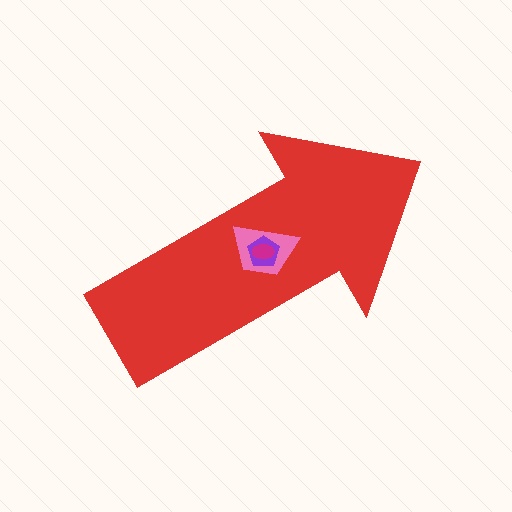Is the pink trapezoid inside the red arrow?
Yes.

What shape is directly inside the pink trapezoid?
The purple pentagon.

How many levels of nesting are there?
4.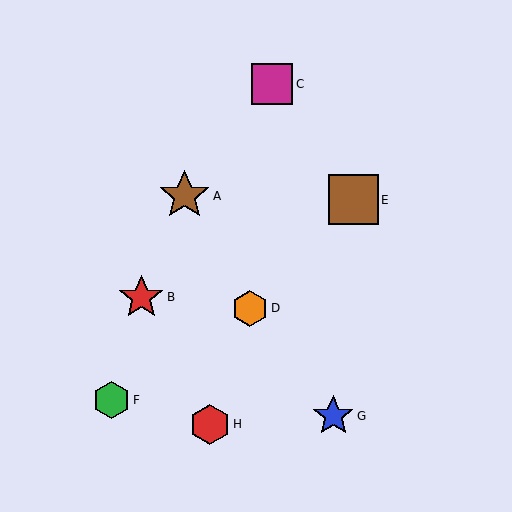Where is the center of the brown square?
The center of the brown square is at (353, 200).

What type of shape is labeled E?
Shape E is a brown square.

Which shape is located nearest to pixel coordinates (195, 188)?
The brown star (labeled A) at (184, 196) is nearest to that location.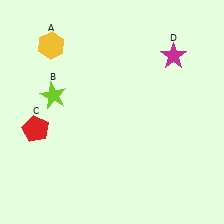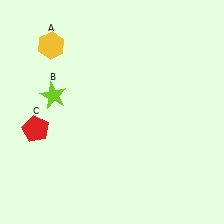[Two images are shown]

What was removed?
The magenta star (D) was removed in Image 2.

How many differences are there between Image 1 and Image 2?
There is 1 difference between the two images.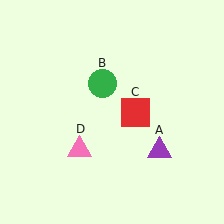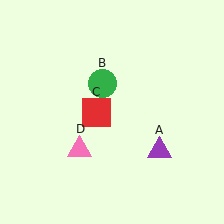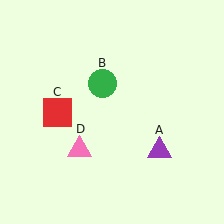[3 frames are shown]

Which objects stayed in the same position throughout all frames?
Purple triangle (object A) and green circle (object B) and pink triangle (object D) remained stationary.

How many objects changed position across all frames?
1 object changed position: red square (object C).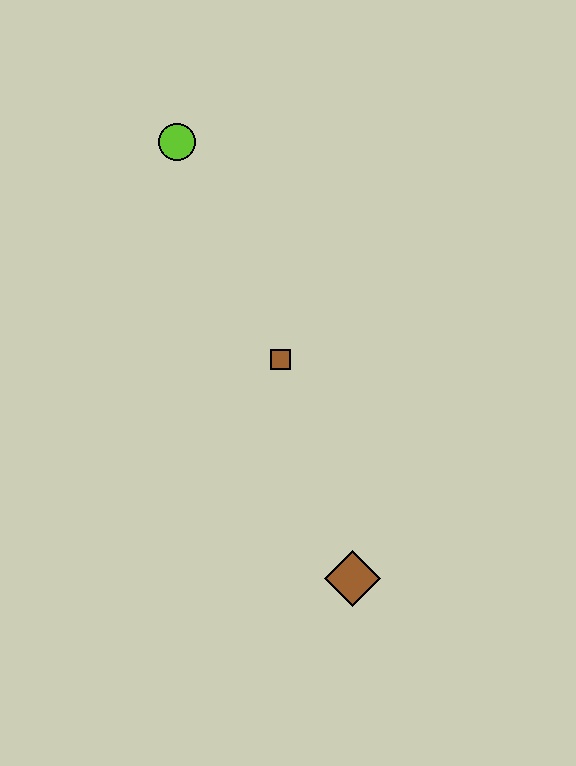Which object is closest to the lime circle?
The brown square is closest to the lime circle.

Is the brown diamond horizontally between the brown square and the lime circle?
No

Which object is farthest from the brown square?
The lime circle is farthest from the brown square.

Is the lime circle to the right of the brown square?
No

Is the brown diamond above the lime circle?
No